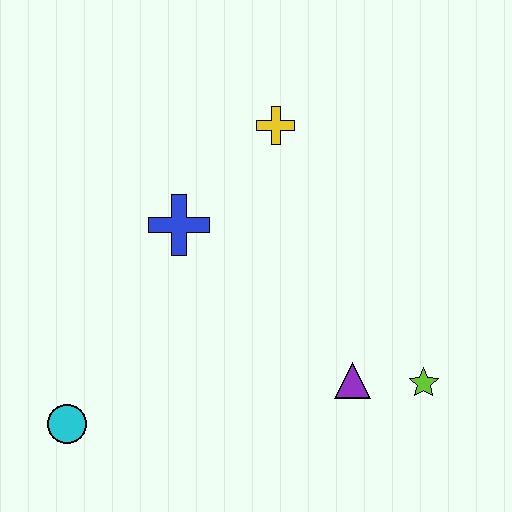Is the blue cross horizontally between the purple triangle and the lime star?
No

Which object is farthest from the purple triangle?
The cyan circle is farthest from the purple triangle.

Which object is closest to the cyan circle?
The blue cross is closest to the cyan circle.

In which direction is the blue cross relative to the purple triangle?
The blue cross is to the left of the purple triangle.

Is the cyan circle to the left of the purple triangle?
Yes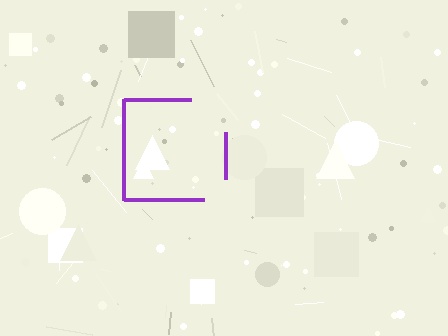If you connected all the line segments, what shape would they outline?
They would outline a square.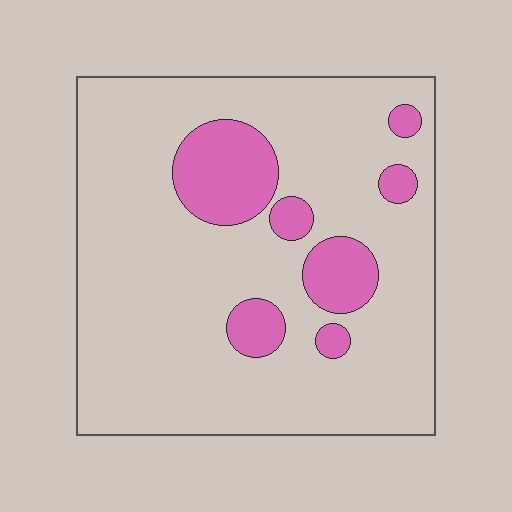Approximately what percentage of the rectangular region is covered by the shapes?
Approximately 15%.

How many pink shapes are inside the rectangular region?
7.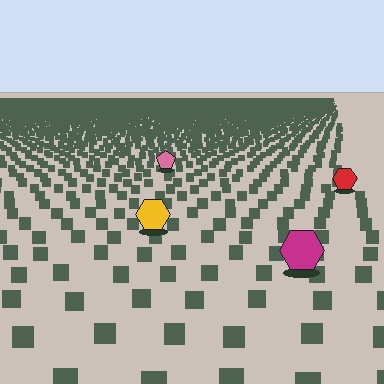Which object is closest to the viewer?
The magenta hexagon is closest. The texture marks near it are larger and more spread out.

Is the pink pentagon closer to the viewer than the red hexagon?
No. The red hexagon is closer — you can tell from the texture gradient: the ground texture is coarser near it.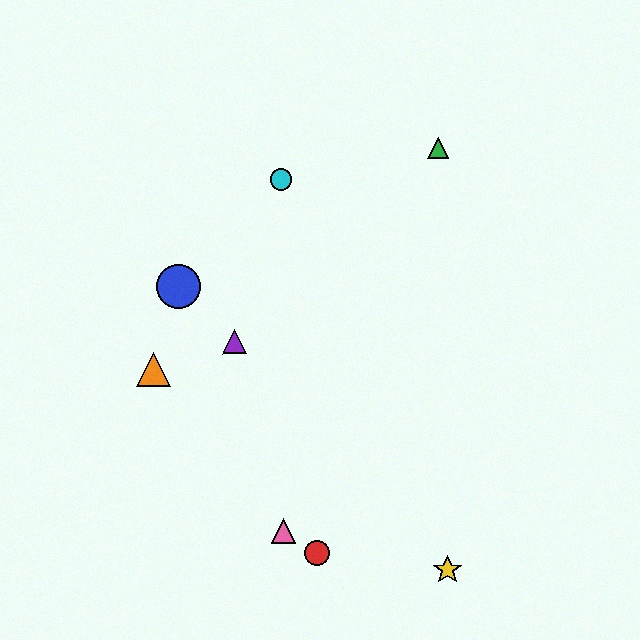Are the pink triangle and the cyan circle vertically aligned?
Yes, both are at x≈283.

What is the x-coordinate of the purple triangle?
The purple triangle is at x≈235.